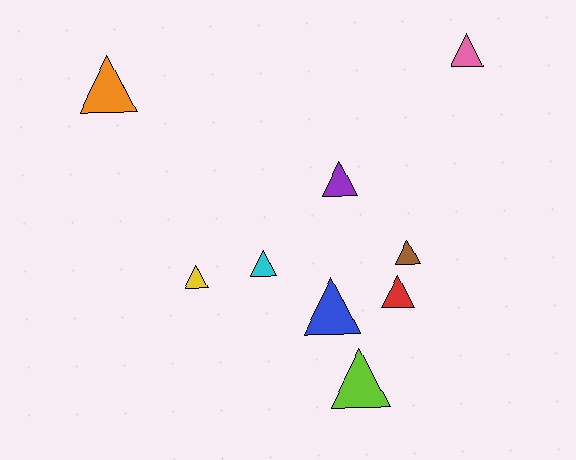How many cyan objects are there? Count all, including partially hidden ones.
There is 1 cyan object.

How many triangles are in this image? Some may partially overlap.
There are 9 triangles.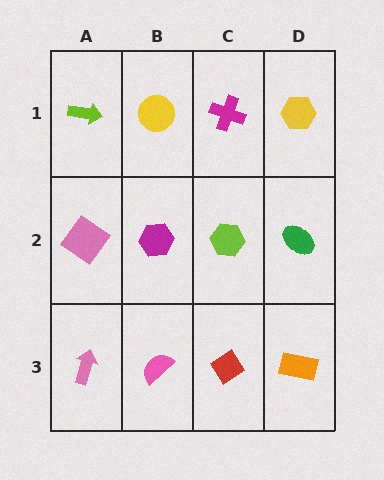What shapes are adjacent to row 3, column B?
A magenta hexagon (row 2, column B), a pink arrow (row 3, column A), a red diamond (row 3, column C).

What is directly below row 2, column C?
A red diamond.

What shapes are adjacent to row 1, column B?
A magenta hexagon (row 2, column B), a lime arrow (row 1, column A), a magenta cross (row 1, column C).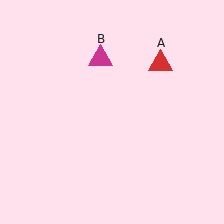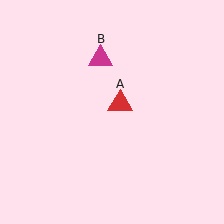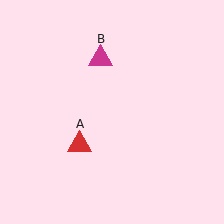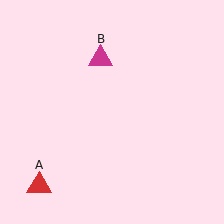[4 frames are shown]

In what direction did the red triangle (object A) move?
The red triangle (object A) moved down and to the left.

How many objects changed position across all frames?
1 object changed position: red triangle (object A).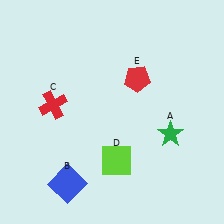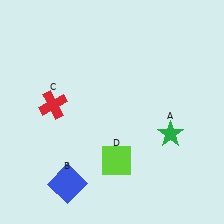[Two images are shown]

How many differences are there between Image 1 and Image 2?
There is 1 difference between the two images.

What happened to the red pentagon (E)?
The red pentagon (E) was removed in Image 2. It was in the top-right area of Image 1.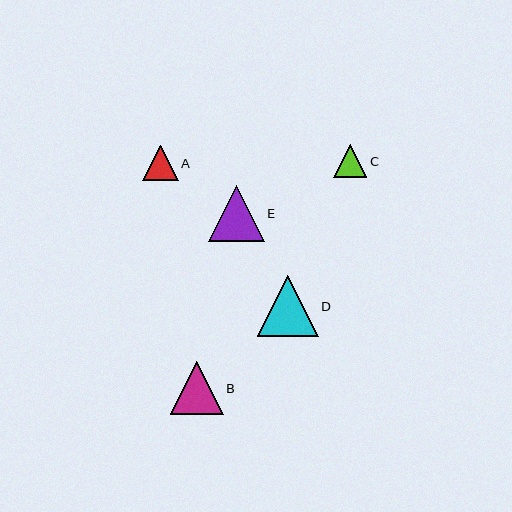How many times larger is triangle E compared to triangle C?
Triangle E is approximately 1.7 times the size of triangle C.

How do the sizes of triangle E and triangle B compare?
Triangle E and triangle B are approximately the same size.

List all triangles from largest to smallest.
From largest to smallest: D, E, B, A, C.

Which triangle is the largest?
Triangle D is the largest with a size of approximately 61 pixels.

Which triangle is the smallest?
Triangle C is the smallest with a size of approximately 33 pixels.